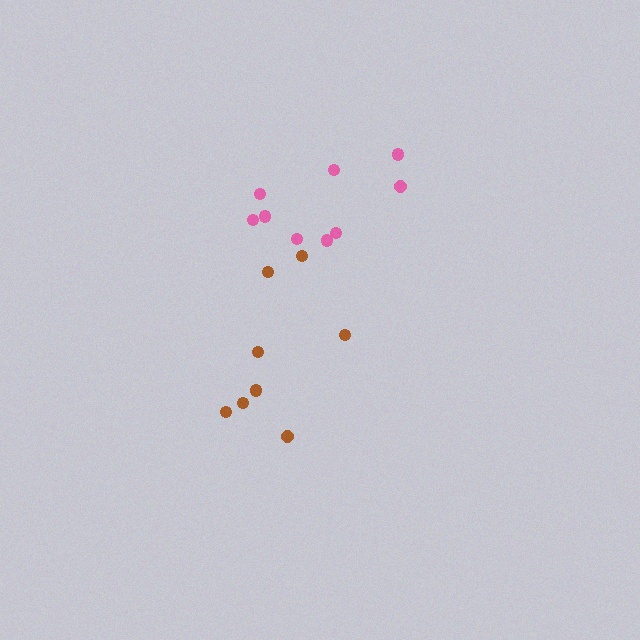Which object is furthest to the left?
The brown cluster is leftmost.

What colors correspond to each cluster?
The clusters are colored: brown, pink.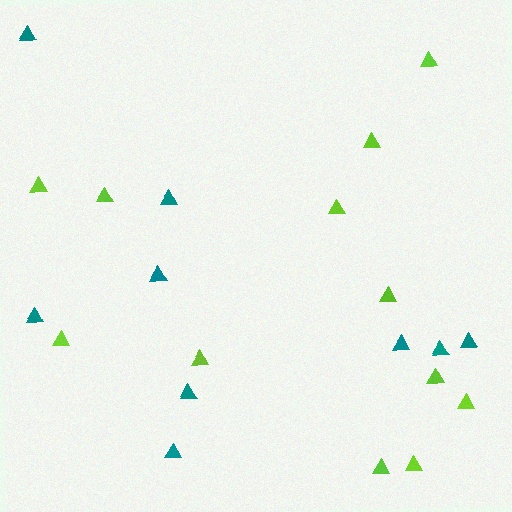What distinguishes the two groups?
There are 2 groups: one group of teal triangles (9) and one group of lime triangles (12).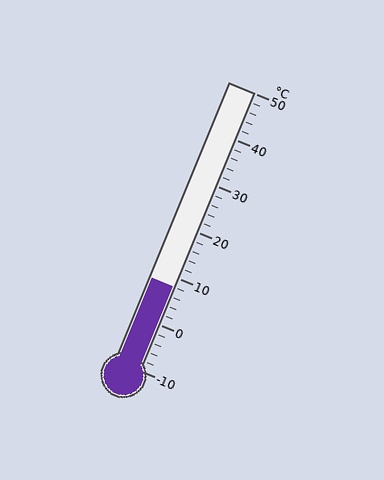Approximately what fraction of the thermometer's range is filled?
The thermometer is filled to approximately 30% of its range.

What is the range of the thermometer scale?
The thermometer scale ranges from -10°C to 50°C.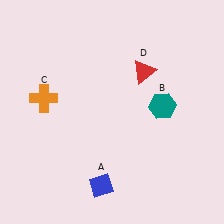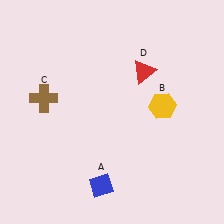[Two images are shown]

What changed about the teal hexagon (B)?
In Image 1, B is teal. In Image 2, it changed to yellow.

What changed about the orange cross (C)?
In Image 1, C is orange. In Image 2, it changed to brown.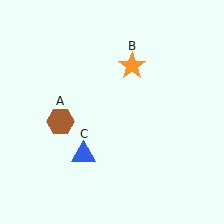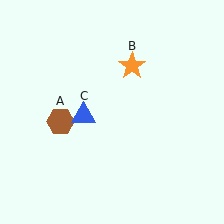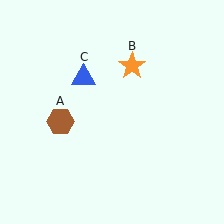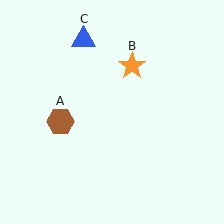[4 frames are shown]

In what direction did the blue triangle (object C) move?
The blue triangle (object C) moved up.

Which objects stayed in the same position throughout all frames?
Brown hexagon (object A) and orange star (object B) remained stationary.